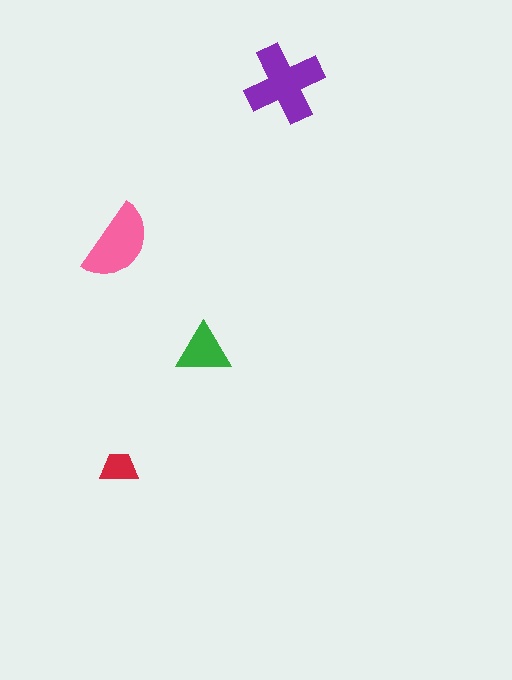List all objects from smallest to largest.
The red trapezoid, the green triangle, the pink semicircle, the purple cross.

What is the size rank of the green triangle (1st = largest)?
3rd.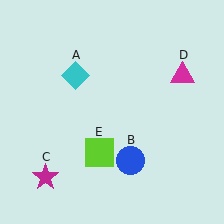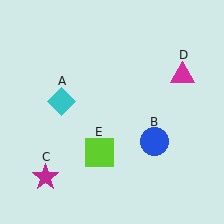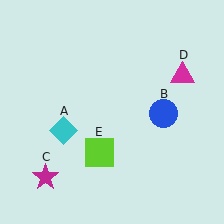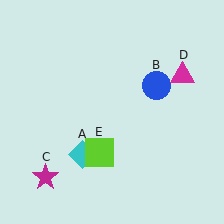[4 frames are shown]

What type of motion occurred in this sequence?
The cyan diamond (object A), blue circle (object B) rotated counterclockwise around the center of the scene.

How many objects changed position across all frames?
2 objects changed position: cyan diamond (object A), blue circle (object B).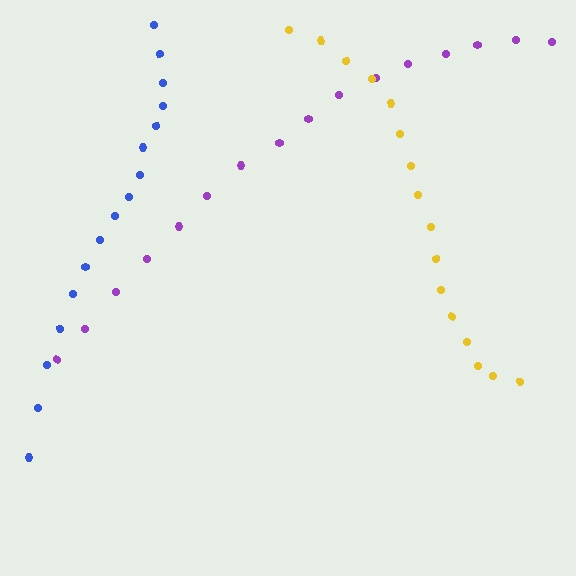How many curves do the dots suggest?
There are 3 distinct paths.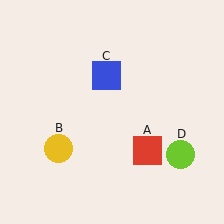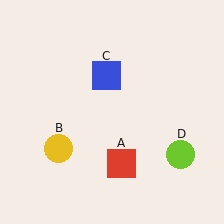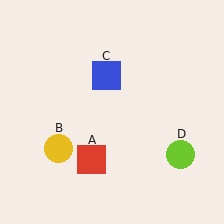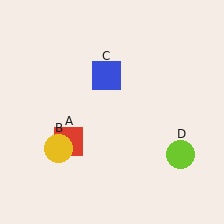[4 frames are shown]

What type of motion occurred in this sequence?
The red square (object A) rotated clockwise around the center of the scene.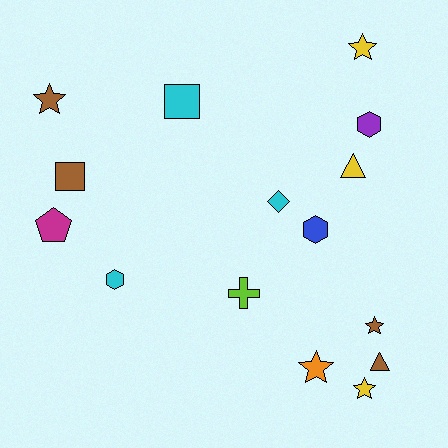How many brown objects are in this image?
There are 4 brown objects.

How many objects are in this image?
There are 15 objects.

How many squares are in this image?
There are 2 squares.